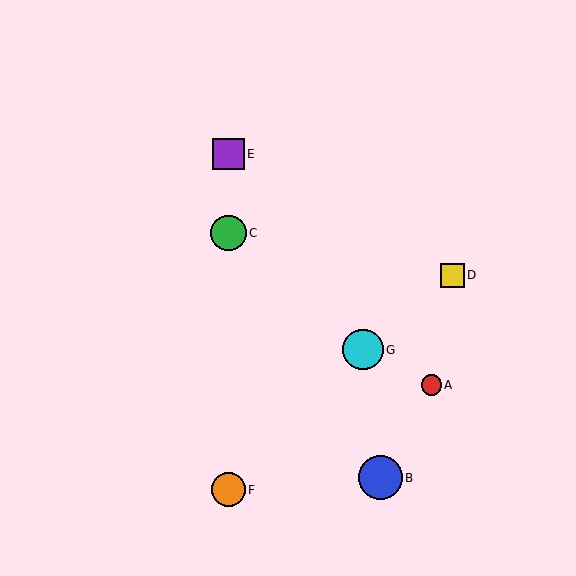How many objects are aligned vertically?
3 objects (C, E, F) are aligned vertically.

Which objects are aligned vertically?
Objects C, E, F are aligned vertically.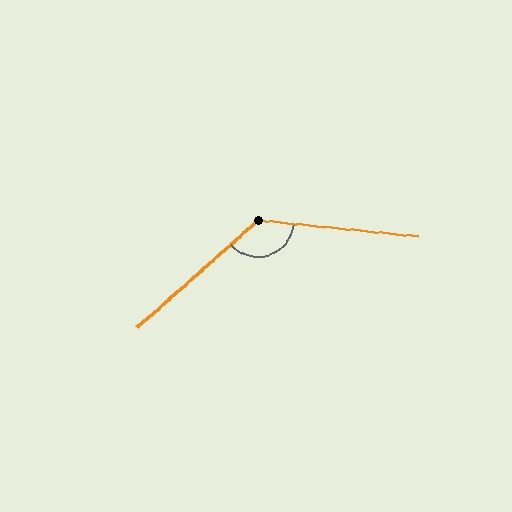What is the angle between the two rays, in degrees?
Approximately 133 degrees.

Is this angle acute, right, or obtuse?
It is obtuse.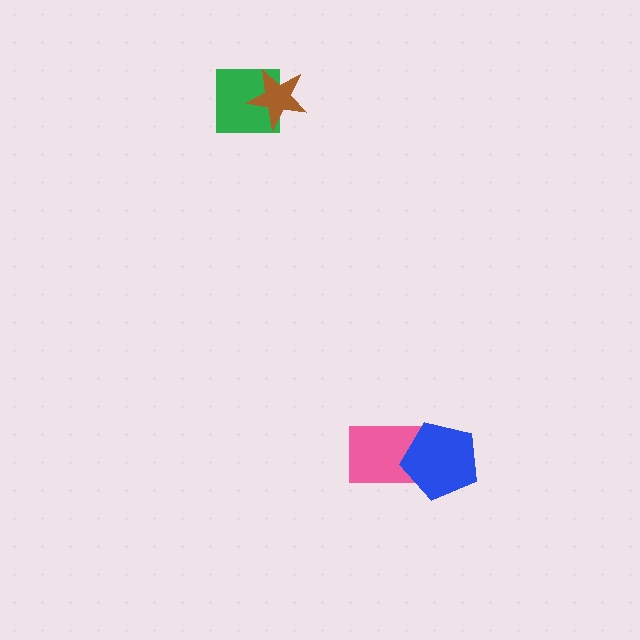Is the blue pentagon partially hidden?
No, no other shape covers it.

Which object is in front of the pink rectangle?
The blue pentagon is in front of the pink rectangle.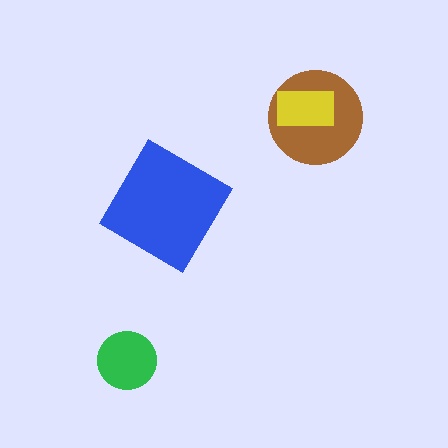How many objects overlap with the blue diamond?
0 objects overlap with the blue diamond.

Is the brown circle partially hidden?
Yes, it is partially covered by another shape.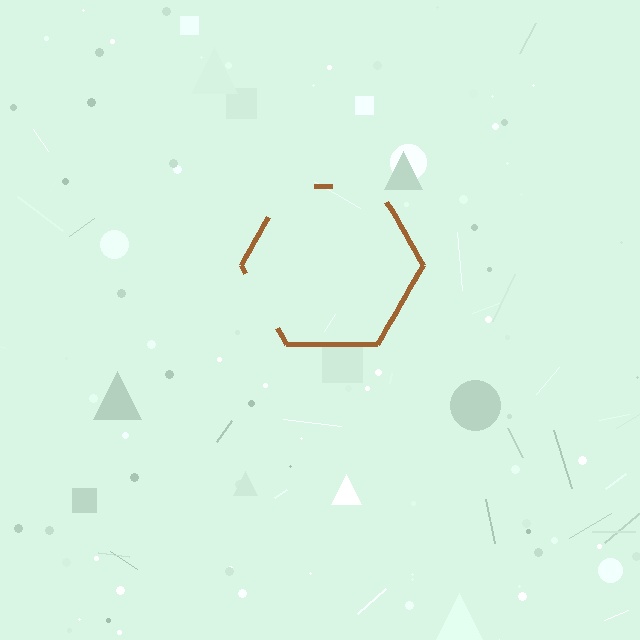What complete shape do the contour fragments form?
The contour fragments form a hexagon.